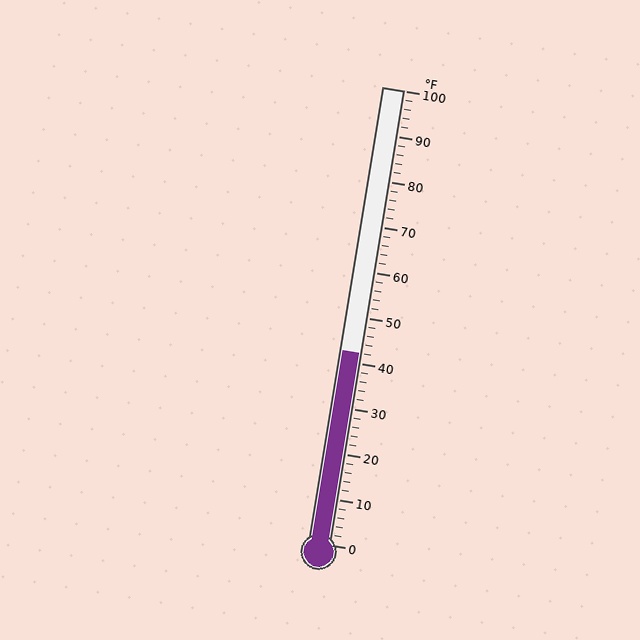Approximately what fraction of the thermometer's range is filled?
The thermometer is filled to approximately 40% of its range.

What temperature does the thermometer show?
The thermometer shows approximately 42°F.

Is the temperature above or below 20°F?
The temperature is above 20°F.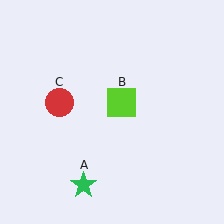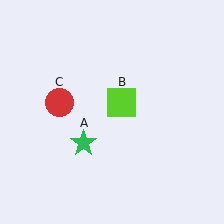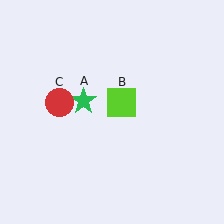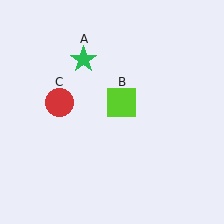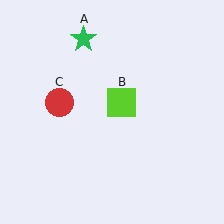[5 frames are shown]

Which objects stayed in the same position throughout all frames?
Lime square (object B) and red circle (object C) remained stationary.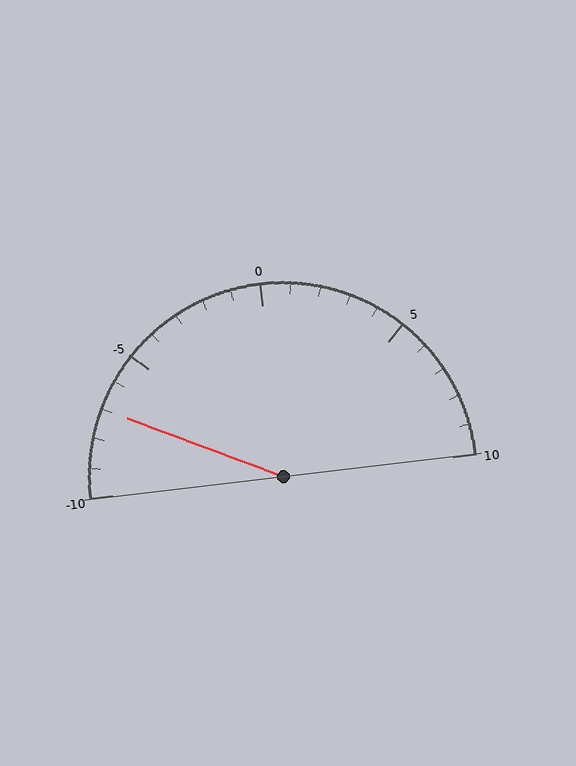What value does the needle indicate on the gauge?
The needle indicates approximately -7.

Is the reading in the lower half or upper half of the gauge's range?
The reading is in the lower half of the range (-10 to 10).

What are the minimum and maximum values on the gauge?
The gauge ranges from -10 to 10.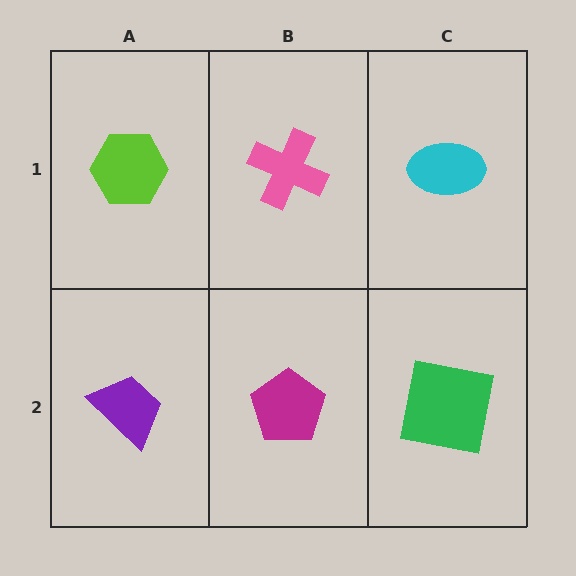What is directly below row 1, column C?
A green square.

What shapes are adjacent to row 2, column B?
A pink cross (row 1, column B), a purple trapezoid (row 2, column A), a green square (row 2, column C).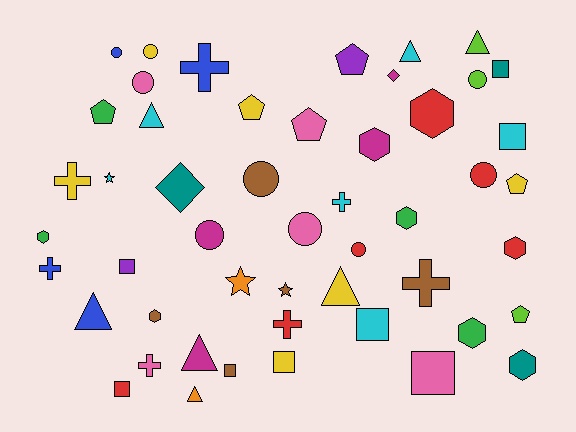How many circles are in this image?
There are 9 circles.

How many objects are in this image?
There are 50 objects.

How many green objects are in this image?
There are 4 green objects.